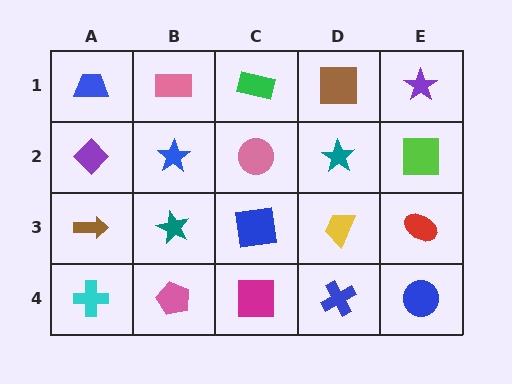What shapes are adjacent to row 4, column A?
A brown arrow (row 3, column A), a pink pentagon (row 4, column B).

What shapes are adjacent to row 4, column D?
A yellow trapezoid (row 3, column D), a magenta square (row 4, column C), a blue circle (row 4, column E).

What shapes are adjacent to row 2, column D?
A brown square (row 1, column D), a yellow trapezoid (row 3, column D), a pink circle (row 2, column C), a lime square (row 2, column E).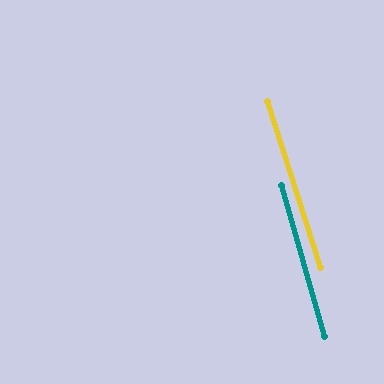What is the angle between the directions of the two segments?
Approximately 2 degrees.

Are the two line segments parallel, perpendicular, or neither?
Parallel — their directions differ by only 1.7°.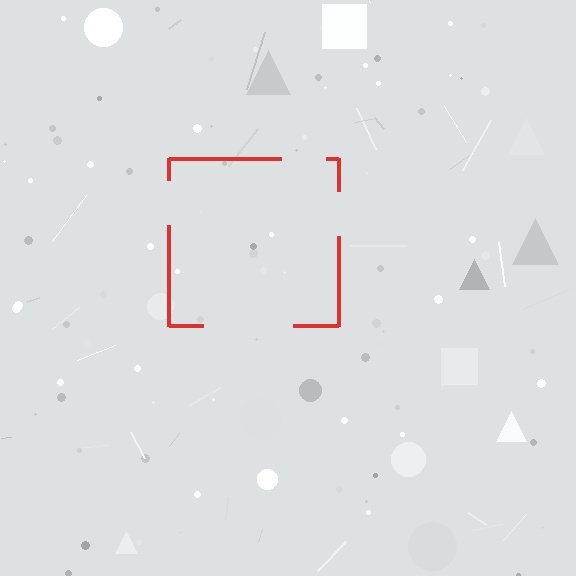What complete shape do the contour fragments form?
The contour fragments form a square.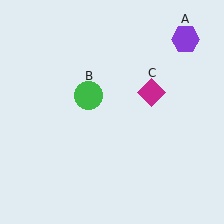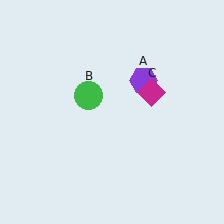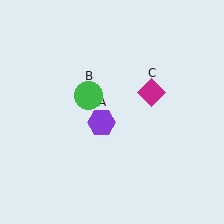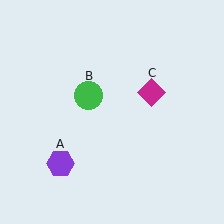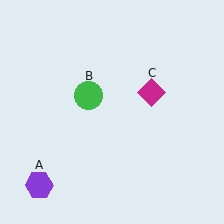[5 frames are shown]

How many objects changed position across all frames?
1 object changed position: purple hexagon (object A).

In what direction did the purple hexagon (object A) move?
The purple hexagon (object A) moved down and to the left.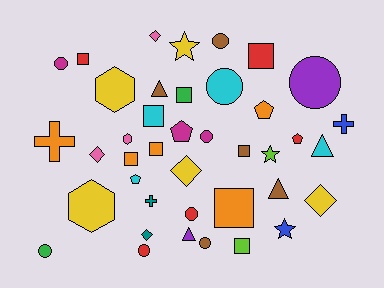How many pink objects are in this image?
There are 3 pink objects.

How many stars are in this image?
There are 3 stars.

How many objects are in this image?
There are 40 objects.